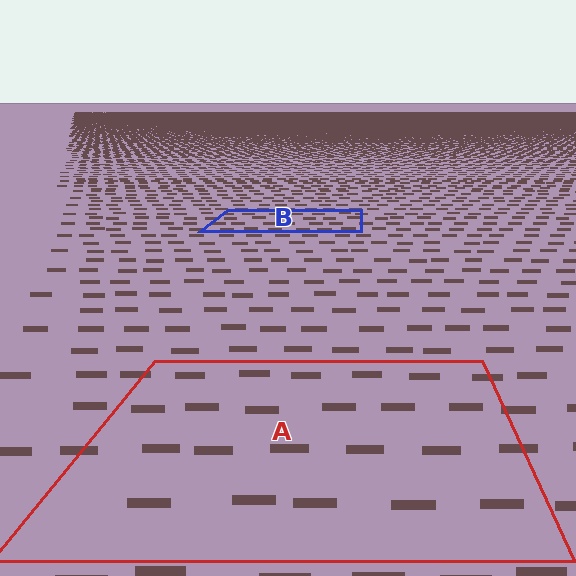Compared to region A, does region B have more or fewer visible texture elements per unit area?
Region B has more texture elements per unit area — they are packed more densely because it is farther away.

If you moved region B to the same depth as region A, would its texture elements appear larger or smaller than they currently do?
They would appear larger. At a closer depth, the same texture elements are projected at a bigger on-screen size.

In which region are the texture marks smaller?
The texture marks are smaller in region B, because it is farther away.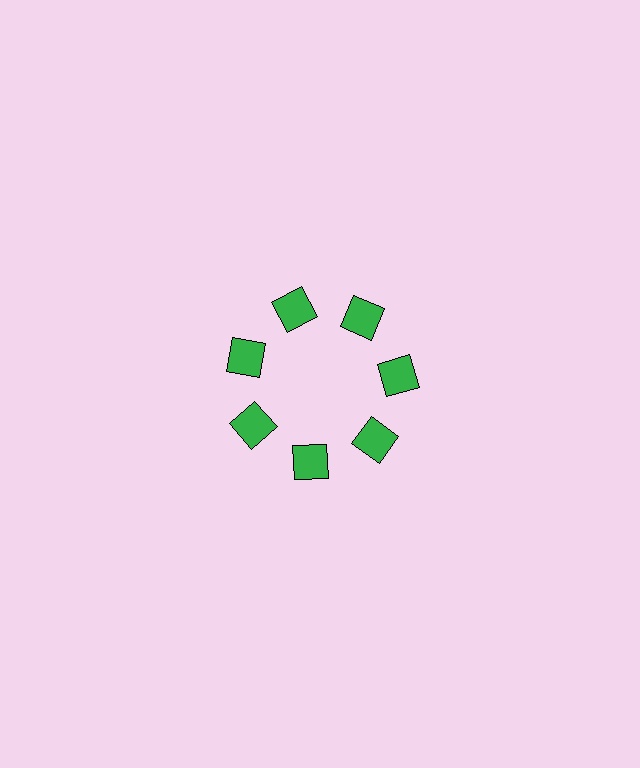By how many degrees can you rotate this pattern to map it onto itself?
The pattern maps onto itself every 51 degrees of rotation.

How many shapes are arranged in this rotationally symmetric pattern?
There are 7 shapes, arranged in 7 groups of 1.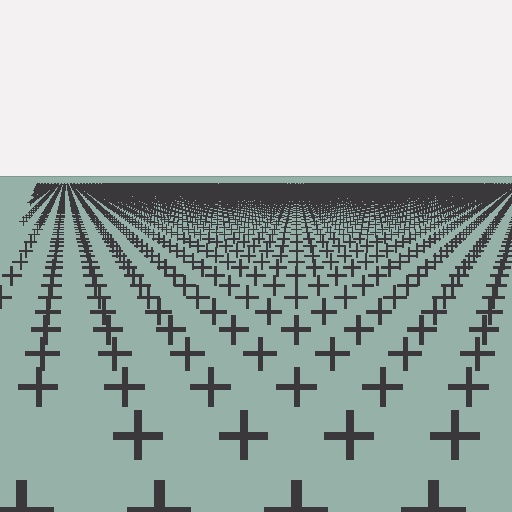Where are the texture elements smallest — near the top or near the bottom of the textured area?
Near the top.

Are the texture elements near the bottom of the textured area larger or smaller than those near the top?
Larger. Near the bottom, elements are closer to the viewer and appear at a bigger on-screen size.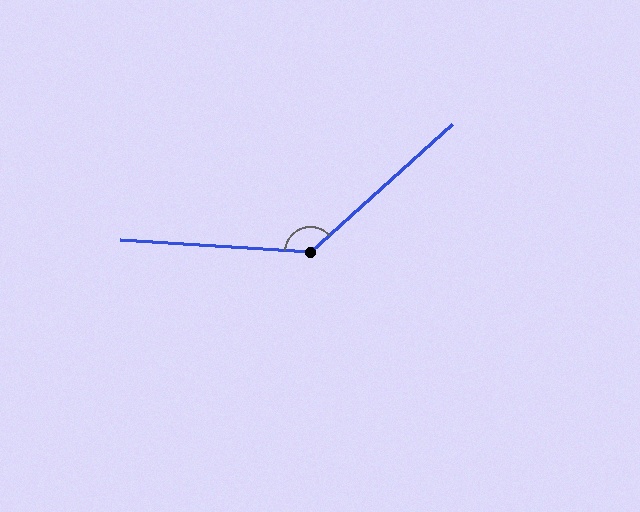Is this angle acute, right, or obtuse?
It is obtuse.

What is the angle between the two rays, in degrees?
Approximately 134 degrees.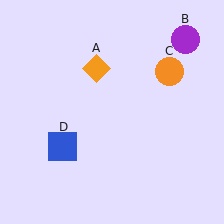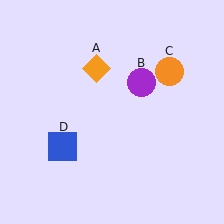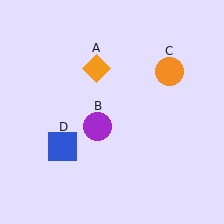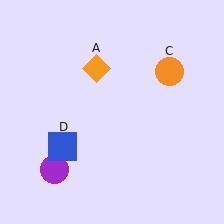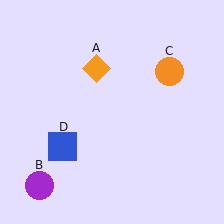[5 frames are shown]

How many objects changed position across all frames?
1 object changed position: purple circle (object B).